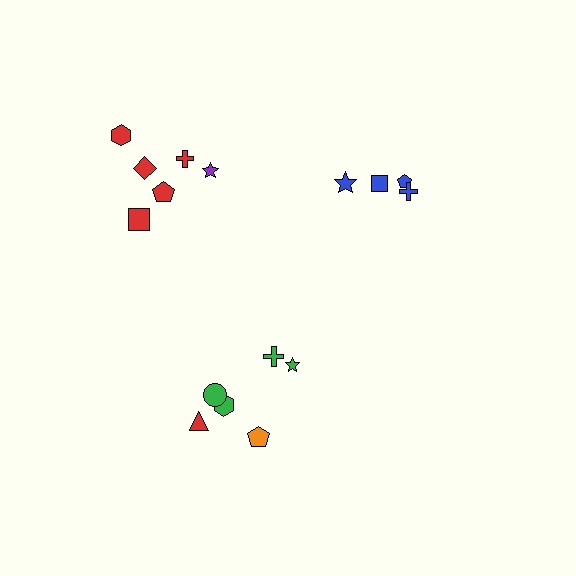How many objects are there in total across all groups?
There are 16 objects.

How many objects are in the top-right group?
There are 4 objects.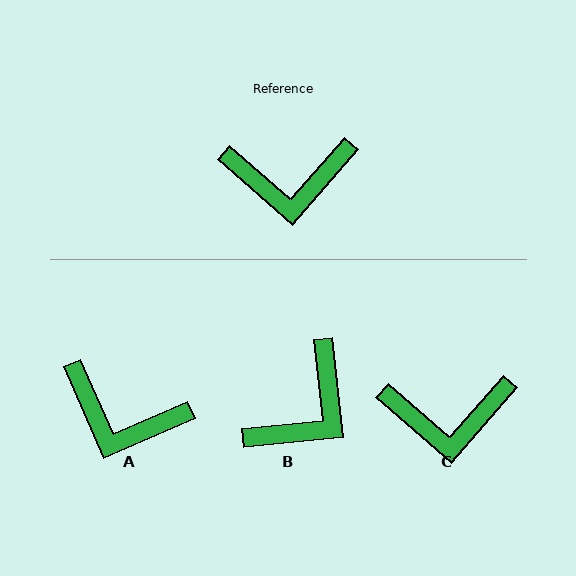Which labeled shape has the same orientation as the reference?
C.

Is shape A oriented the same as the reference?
No, it is off by about 26 degrees.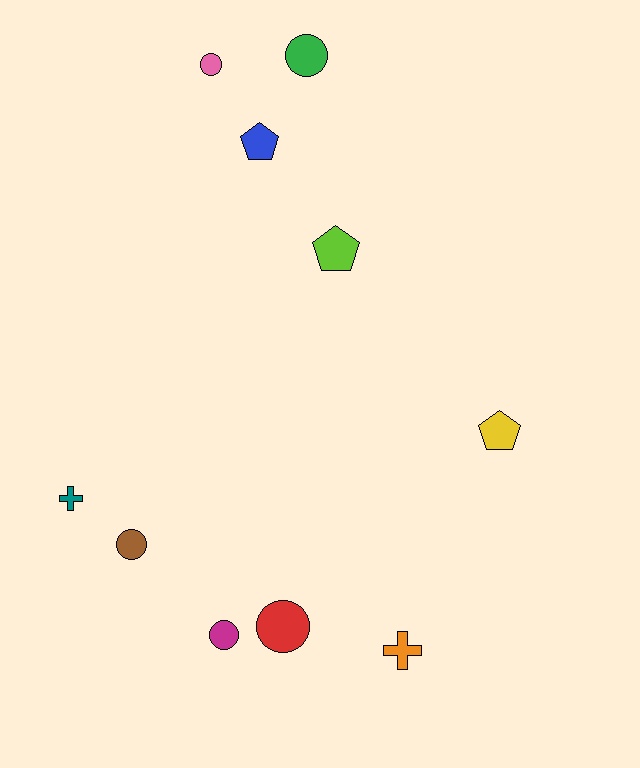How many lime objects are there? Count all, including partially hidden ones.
There is 1 lime object.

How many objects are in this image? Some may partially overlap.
There are 10 objects.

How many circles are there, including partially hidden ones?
There are 5 circles.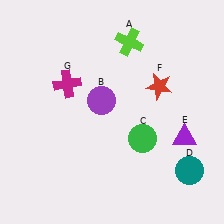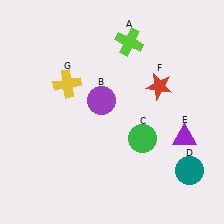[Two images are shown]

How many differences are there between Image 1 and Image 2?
There is 1 difference between the two images.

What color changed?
The cross (G) changed from magenta in Image 1 to yellow in Image 2.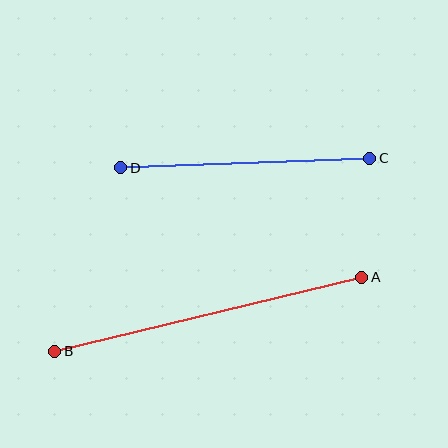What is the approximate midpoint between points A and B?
The midpoint is at approximately (208, 314) pixels.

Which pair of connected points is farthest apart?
Points A and B are farthest apart.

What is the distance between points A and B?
The distance is approximately 316 pixels.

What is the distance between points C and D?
The distance is approximately 249 pixels.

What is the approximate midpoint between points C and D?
The midpoint is at approximately (245, 163) pixels.